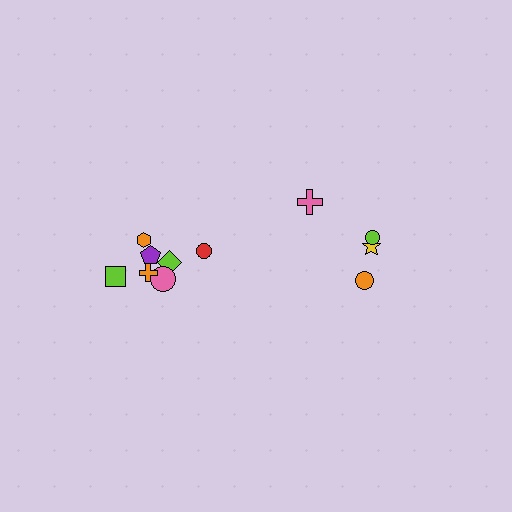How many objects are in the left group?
There are 7 objects.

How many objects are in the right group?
There are 4 objects.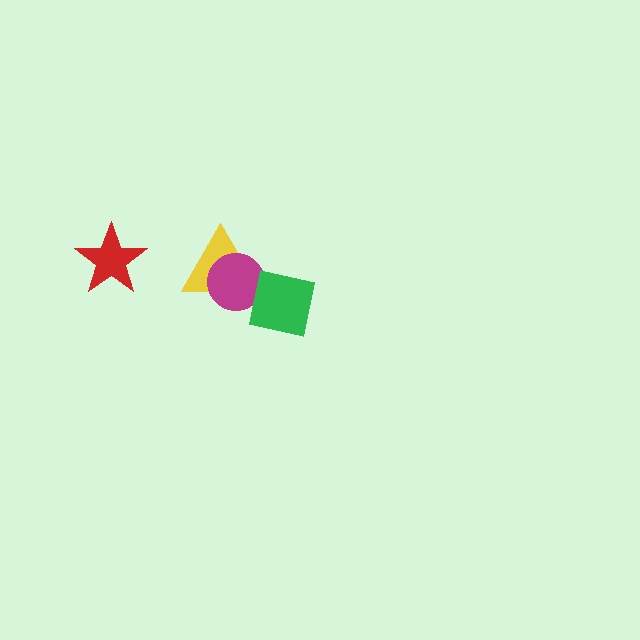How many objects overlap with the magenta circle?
1 object overlaps with the magenta circle.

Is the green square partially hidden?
No, no other shape covers it.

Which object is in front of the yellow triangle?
The magenta circle is in front of the yellow triangle.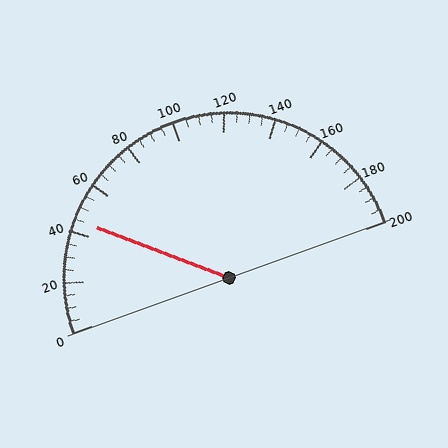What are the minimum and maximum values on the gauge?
The gauge ranges from 0 to 200.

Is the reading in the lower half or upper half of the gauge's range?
The reading is in the lower half of the range (0 to 200).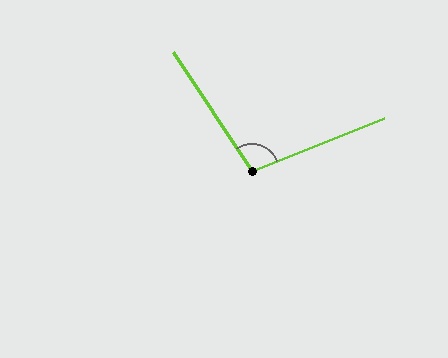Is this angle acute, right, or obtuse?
It is obtuse.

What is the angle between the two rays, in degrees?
Approximately 102 degrees.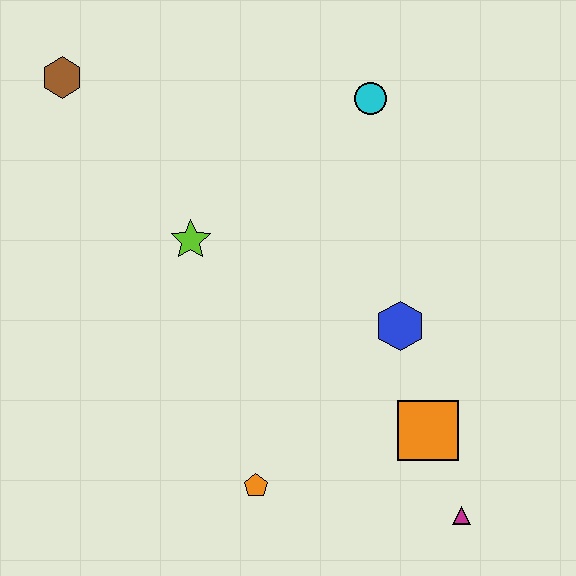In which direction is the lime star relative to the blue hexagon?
The lime star is to the left of the blue hexagon.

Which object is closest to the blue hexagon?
The orange square is closest to the blue hexagon.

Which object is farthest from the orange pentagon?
The brown hexagon is farthest from the orange pentagon.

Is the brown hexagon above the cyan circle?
Yes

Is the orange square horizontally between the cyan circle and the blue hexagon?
No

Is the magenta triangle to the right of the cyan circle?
Yes